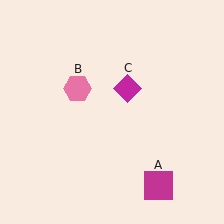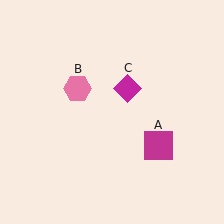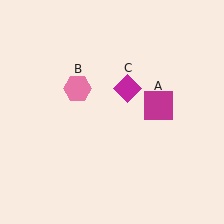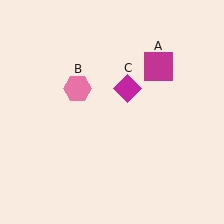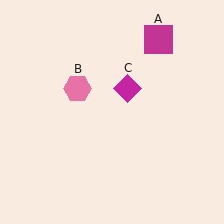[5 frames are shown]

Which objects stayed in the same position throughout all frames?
Pink hexagon (object B) and magenta diamond (object C) remained stationary.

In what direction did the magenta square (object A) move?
The magenta square (object A) moved up.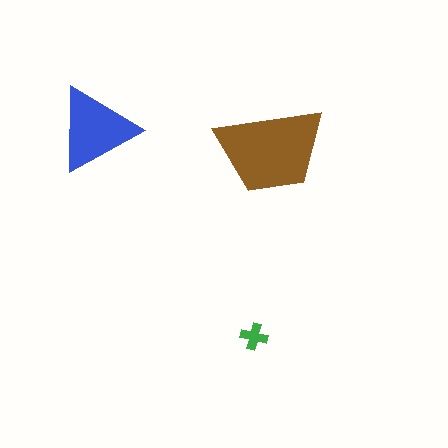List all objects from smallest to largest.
The green cross, the blue triangle, the brown trapezoid.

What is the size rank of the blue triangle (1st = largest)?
2nd.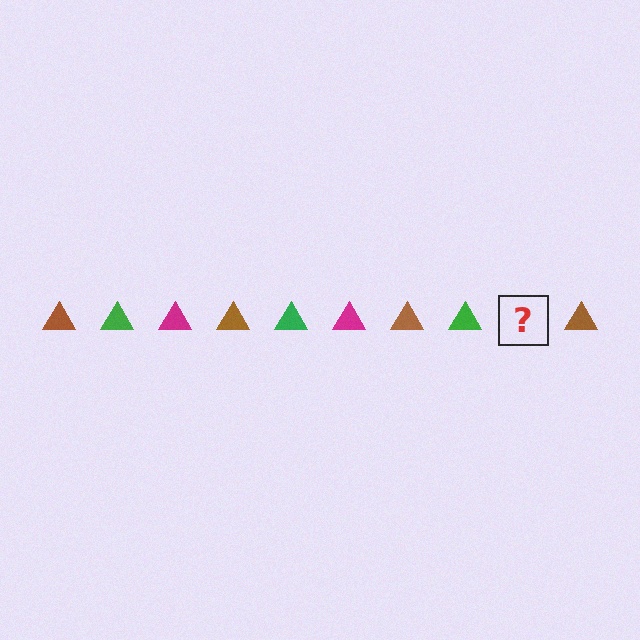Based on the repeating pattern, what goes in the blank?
The blank should be a magenta triangle.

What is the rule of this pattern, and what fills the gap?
The rule is that the pattern cycles through brown, green, magenta triangles. The gap should be filled with a magenta triangle.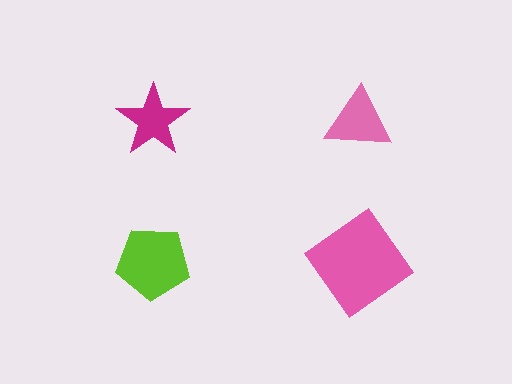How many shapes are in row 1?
2 shapes.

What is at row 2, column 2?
A pink diamond.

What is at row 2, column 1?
A lime pentagon.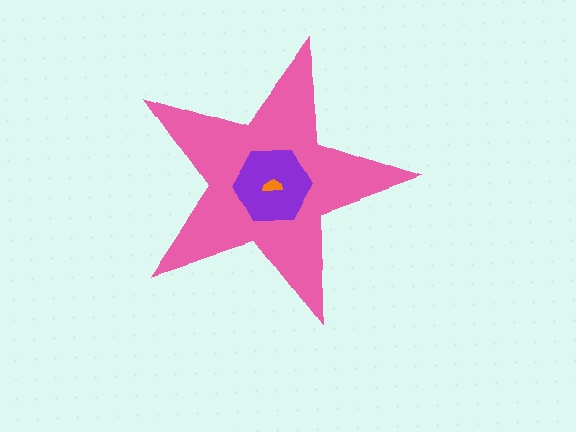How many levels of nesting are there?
3.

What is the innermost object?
The orange semicircle.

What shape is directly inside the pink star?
The purple hexagon.